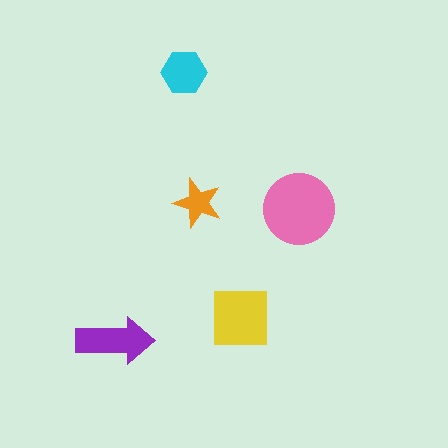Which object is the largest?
The pink circle.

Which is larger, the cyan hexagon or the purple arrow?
The purple arrow.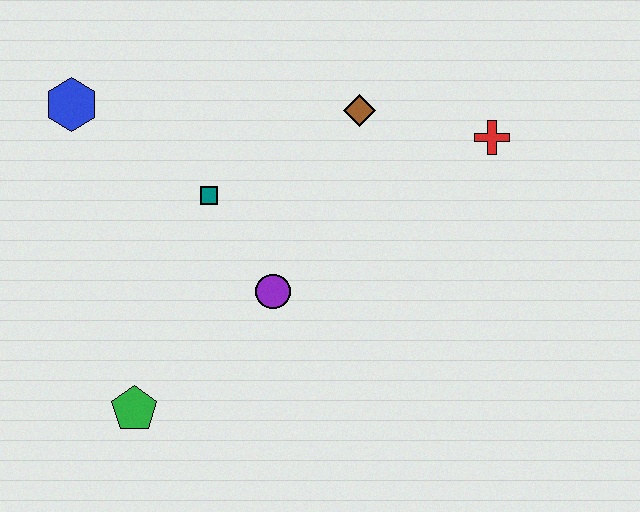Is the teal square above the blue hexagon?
No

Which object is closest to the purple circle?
The teal square is closest to the purple circle.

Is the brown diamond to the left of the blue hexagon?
No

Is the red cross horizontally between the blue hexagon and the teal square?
No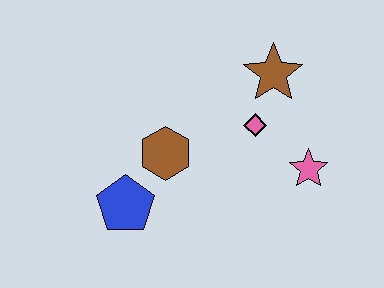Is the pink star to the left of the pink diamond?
No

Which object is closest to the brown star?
The pink diamond is closest to the brown star.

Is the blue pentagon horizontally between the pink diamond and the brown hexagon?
No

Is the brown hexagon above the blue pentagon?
Yes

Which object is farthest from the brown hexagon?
The pink star is farthest from the brown hexagon.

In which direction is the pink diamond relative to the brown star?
The pink diamond is below the brown star.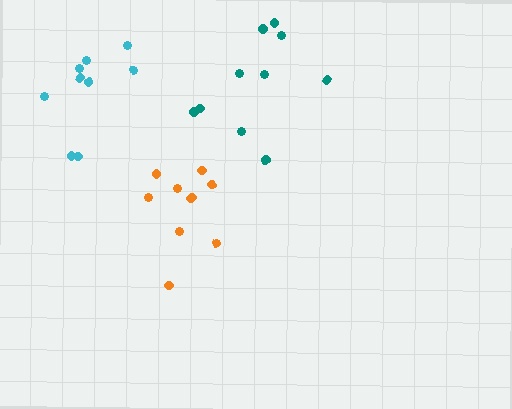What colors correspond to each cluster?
The clusters are colored: orange, cyan, teal.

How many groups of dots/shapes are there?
There are 3 groups.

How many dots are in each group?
Group 1: 10 dots, Group 2: 9 dots, Group 3: 10 dots (29 total).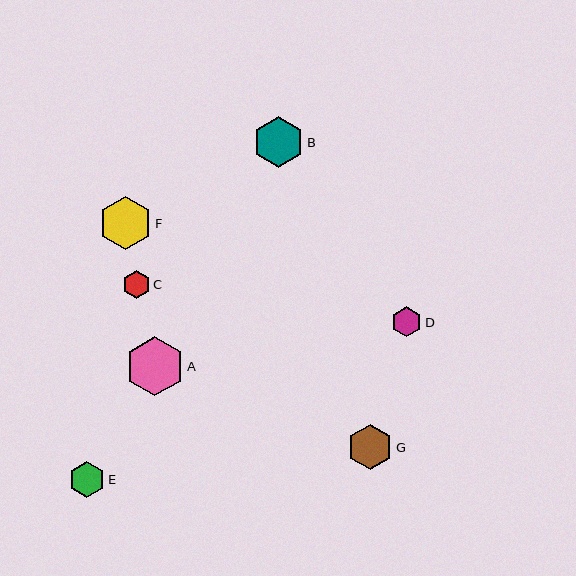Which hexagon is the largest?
Hexagon A is the largest with a size of approximately 59 pixels.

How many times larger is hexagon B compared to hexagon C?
Hexagon B is approximately 1.8 times the size of hexagon C.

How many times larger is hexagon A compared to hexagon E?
Hexagon A is approximately 1.6 times the size of hexagon E.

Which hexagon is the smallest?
Hexagon C is the smallest with a size of approximately 28 pixels.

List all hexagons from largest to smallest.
From largest to smallest: A, F, B, G, E, D, C.